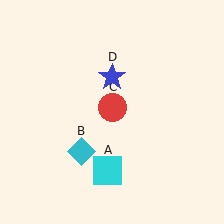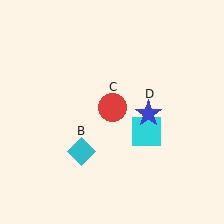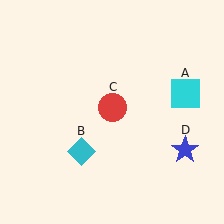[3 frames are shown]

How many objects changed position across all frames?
2 objects changed position: cyan square (object A), blue star (object D).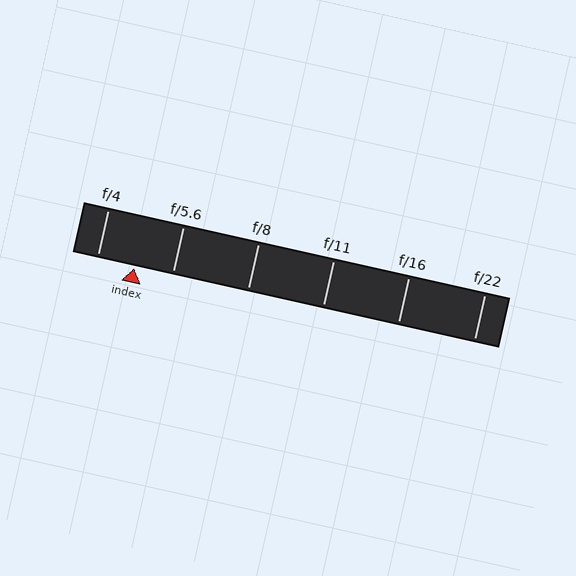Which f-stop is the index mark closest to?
The index mark is closest to f/5.6.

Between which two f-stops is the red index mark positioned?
The index mark is between f/4 and f/5.6.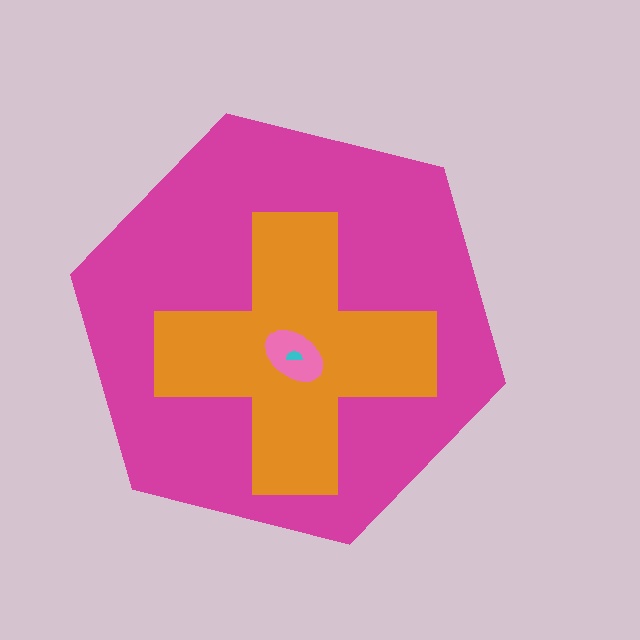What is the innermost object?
The cyan semicircle.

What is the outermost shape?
The magenta hexagon.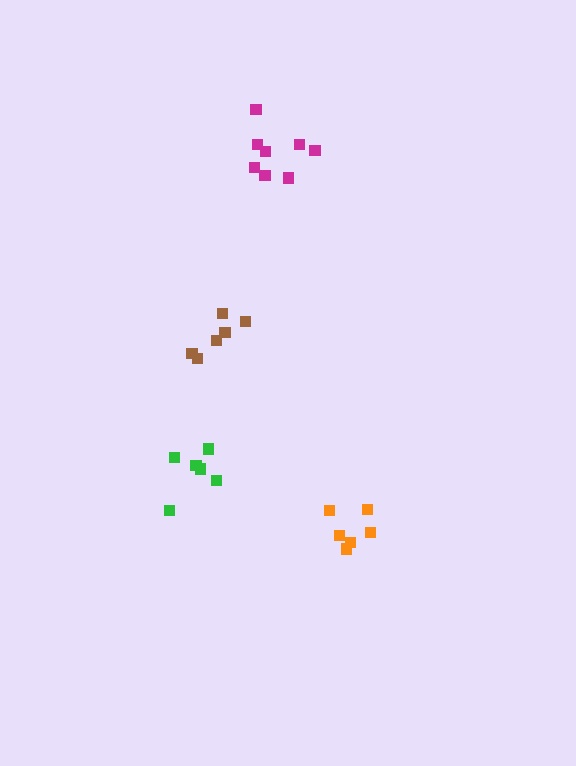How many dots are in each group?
Group 1: 6 dots, Group 2: 8 dots, Group 3: 6 dots, Group 4: 6 dots (26 total).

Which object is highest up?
The magenta cluster is topmost.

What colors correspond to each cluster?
The clusters are colored: orange, magenta, brown, green.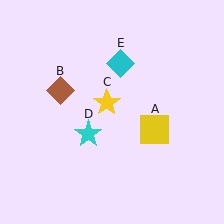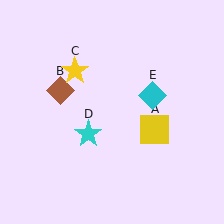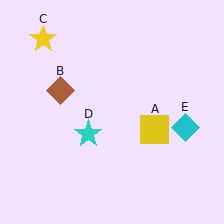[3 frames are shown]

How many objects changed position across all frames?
2 objects changed position: yellow star (object C), cyan diamond (object E).